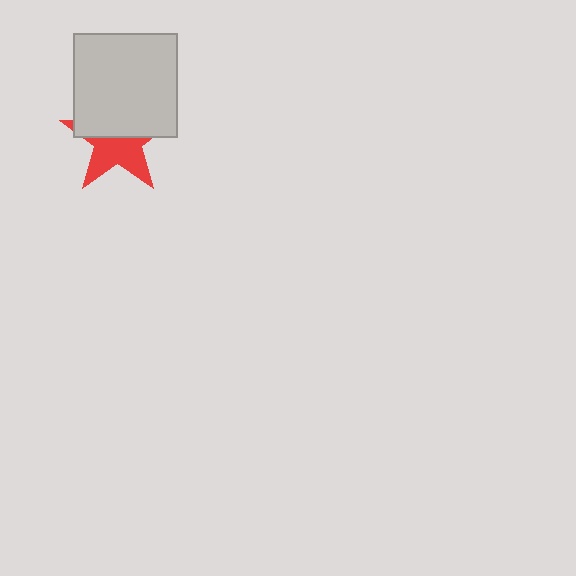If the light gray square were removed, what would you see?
You would see the complete red star.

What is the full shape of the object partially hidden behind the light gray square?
The partially hidden object is a red star.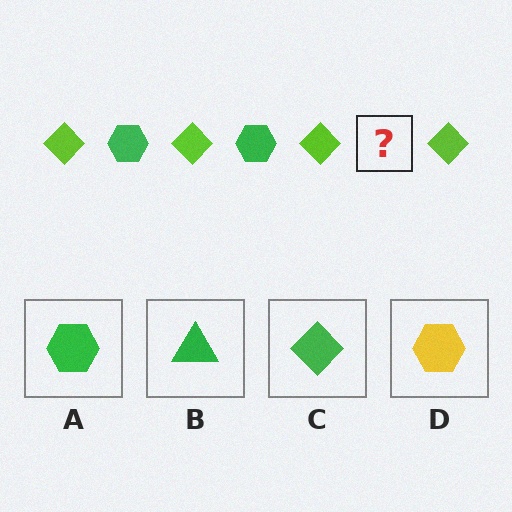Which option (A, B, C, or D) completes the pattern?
A.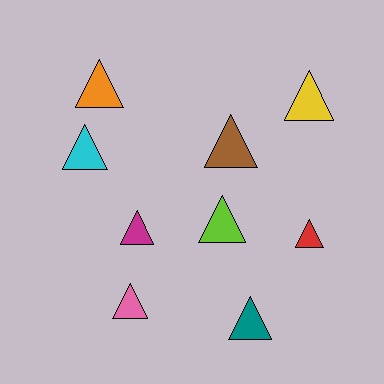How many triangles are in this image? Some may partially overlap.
There are 9 triangles.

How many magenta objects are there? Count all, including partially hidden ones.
There is 1 magenta object.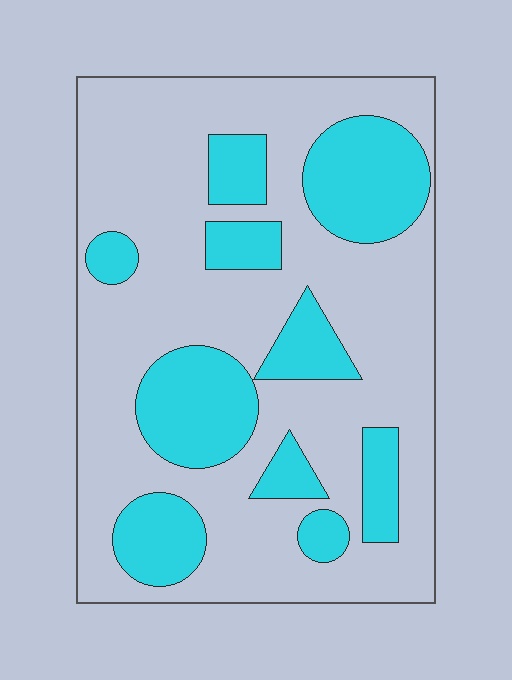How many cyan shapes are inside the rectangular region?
10.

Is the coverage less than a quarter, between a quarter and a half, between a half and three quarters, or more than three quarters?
Between a quarter and a half.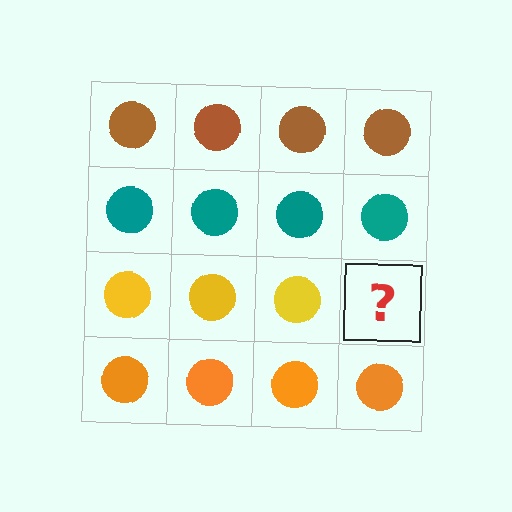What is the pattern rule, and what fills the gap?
The rule is that each row has a consistent color. The gap should be filled with a yellow circle.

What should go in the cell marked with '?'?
The missing cell should contain a yellow circle.